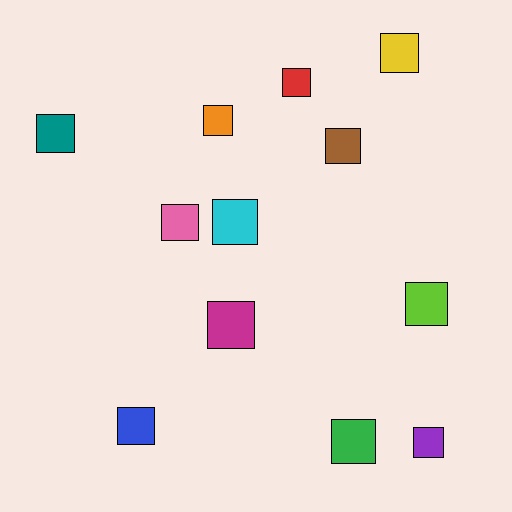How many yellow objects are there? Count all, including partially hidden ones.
There is 1 yellow object.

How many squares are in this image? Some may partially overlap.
There are 12 squares.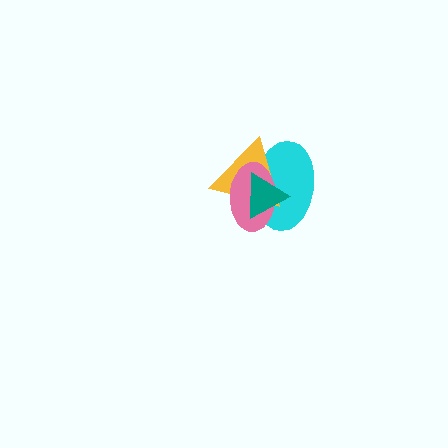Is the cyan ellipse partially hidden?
Yes, it is partially covered by another shape.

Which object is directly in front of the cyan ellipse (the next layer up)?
The yellow triangle is directly in front of the cyan ellipse.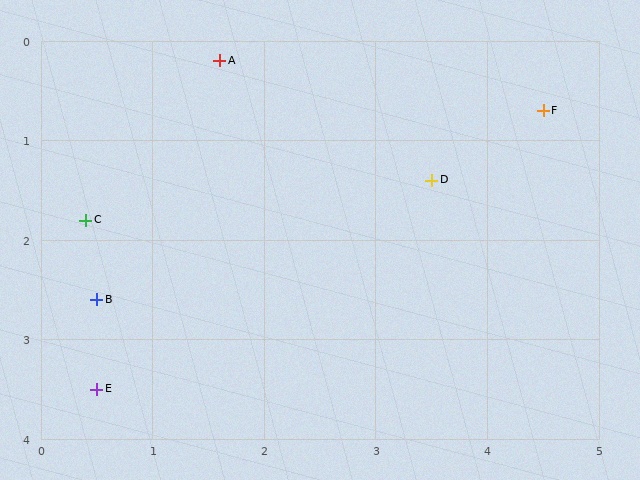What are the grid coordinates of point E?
Point E is at approximately (0.5, 3.5).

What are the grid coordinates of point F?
Point F is at approximately (4.5, 0.7).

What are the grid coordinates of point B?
Point B is at approximately (0.5, 2.6).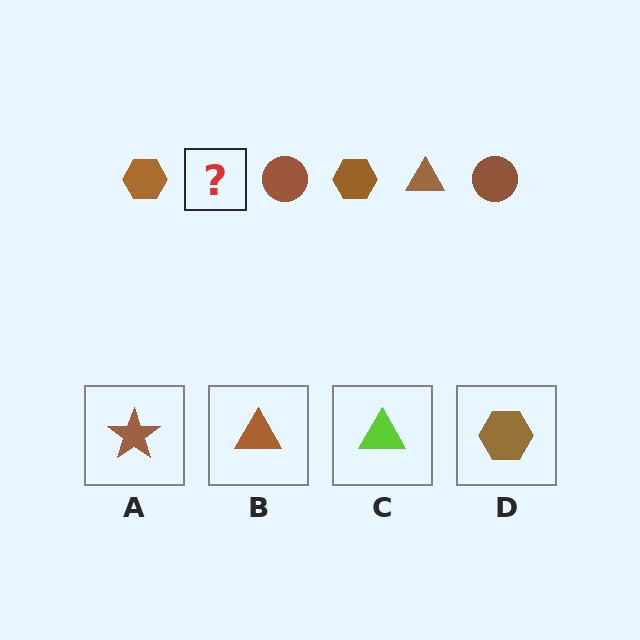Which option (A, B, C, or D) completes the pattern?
B.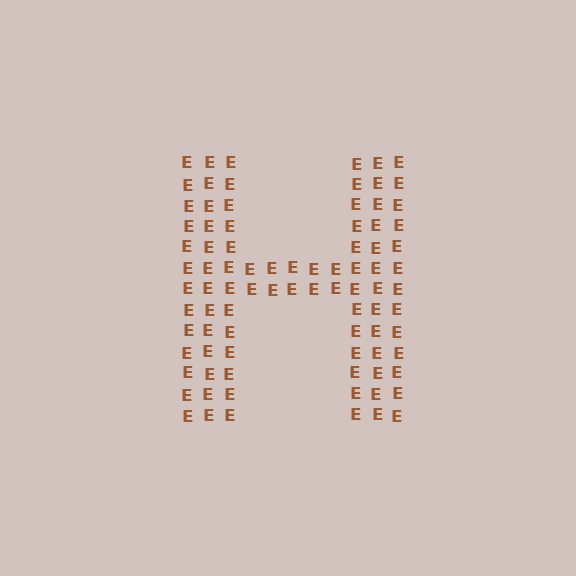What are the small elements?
The small elements are letter E's.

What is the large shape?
The large shape is the letter H.